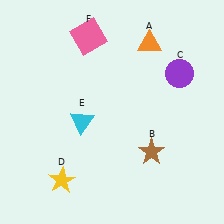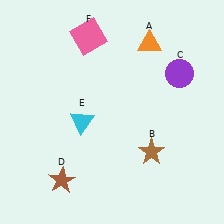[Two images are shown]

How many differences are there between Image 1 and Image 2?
There is 1 difference between the two images.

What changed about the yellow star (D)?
In Image 1, D is yellow. In Image 2, it changed to brown.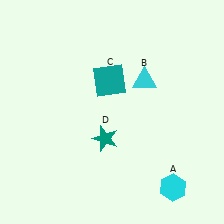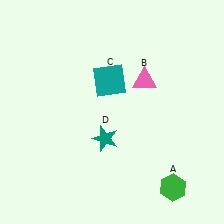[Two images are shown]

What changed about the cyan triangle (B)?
In Image 1, B is cyan. In Image 2, it changed to pink.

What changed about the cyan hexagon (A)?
In Image 1, A is cyan. In Image 2, it changed to green.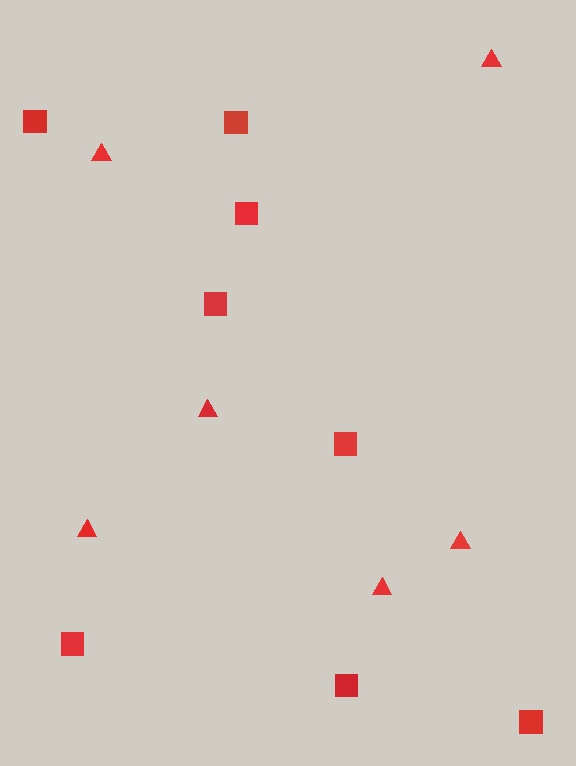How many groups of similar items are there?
There are 2 groups: one group of triangles (6) and one group of squares (8).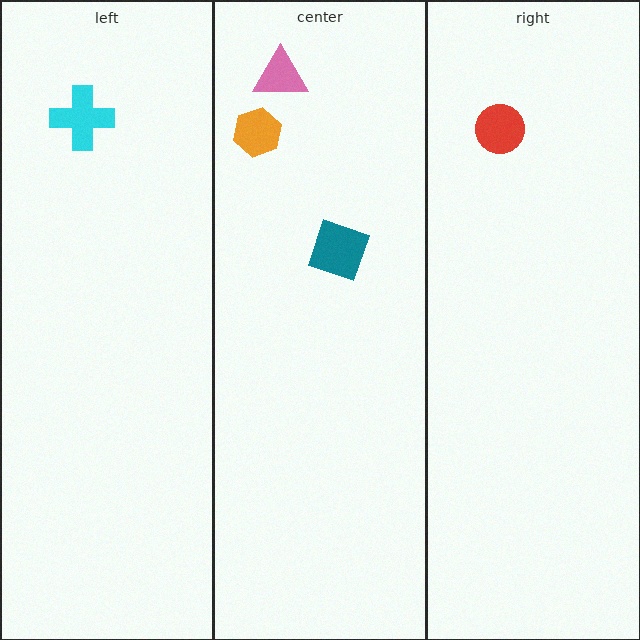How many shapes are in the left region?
1.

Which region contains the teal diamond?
The center region.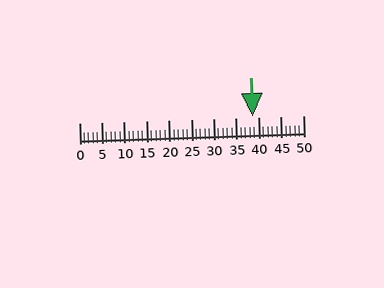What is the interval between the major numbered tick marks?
The major tick marks are spaced 5 units apart.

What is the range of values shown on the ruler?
The ruler shows values from 0 to 50.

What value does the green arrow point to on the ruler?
The green arrow points to approximately 39.